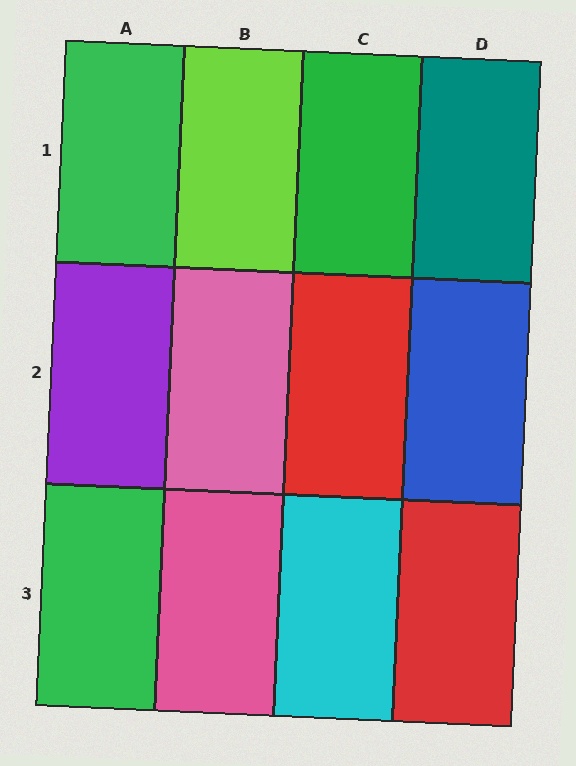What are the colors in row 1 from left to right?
Green, lime, green, teal.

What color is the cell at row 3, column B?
Pink.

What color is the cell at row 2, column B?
Pink.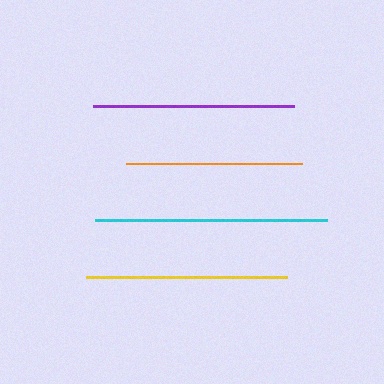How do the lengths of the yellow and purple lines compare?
The yellow and purple lines are approximately the same length.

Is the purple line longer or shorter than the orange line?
The purple line is longer than the orange line.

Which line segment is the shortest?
The orange line is the shortest at approximately 176 pixels.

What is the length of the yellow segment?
The yellow segment is approximately 202 pixels long.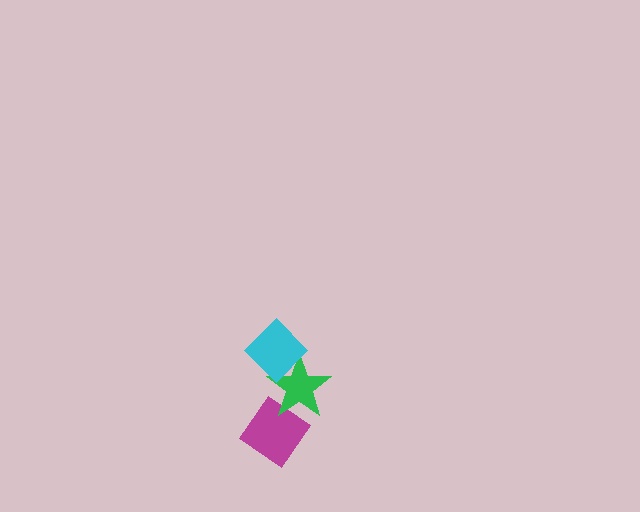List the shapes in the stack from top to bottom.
From top to bottom: the cyan diamond, the green star, the magenta diamond.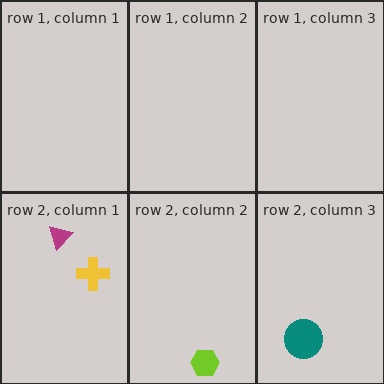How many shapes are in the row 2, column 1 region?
2.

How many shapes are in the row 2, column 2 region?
1.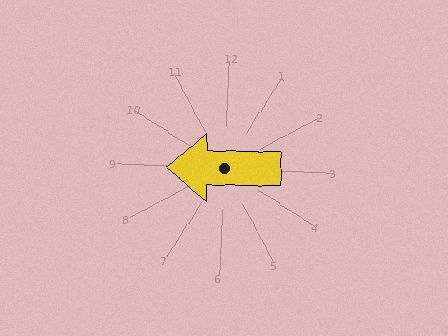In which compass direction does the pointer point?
West.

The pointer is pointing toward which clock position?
Roughly 9 o'clock.